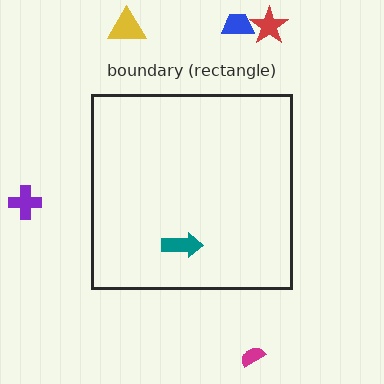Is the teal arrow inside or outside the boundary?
Inside.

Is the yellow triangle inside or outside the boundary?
Outside.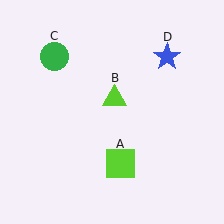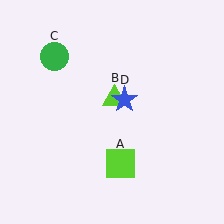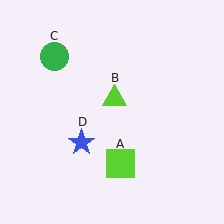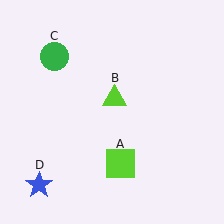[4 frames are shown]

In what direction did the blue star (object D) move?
The blue star (object D) moved down and to the left.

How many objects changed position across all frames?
1 object changed position: blue star (object D).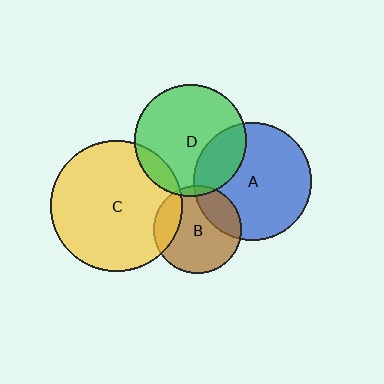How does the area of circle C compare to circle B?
Approximately 2.2 times.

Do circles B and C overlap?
Yes.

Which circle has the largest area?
Circle C (yellow).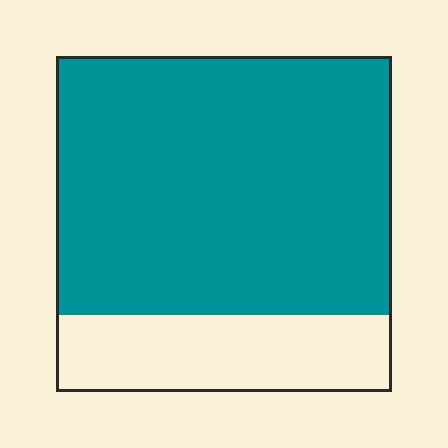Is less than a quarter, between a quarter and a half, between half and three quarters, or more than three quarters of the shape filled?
More than three quarters.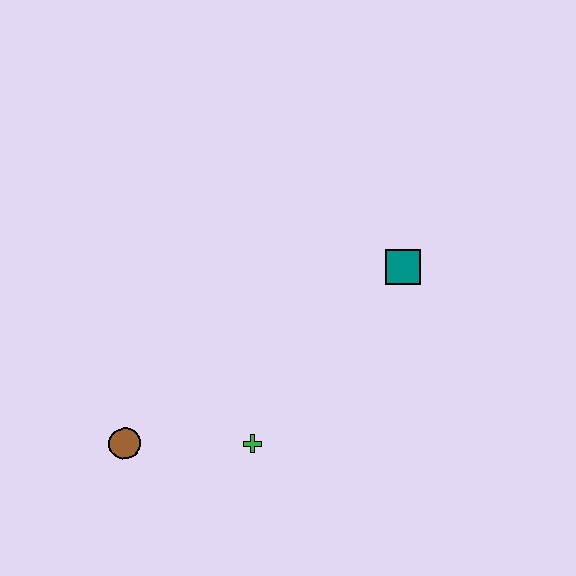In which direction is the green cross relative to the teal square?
The green cross is below the teal square.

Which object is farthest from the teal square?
The brown circle is farthest from the teal square.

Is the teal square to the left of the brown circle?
No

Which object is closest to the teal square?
The green cross is closest to the teal square.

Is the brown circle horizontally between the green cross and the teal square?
No